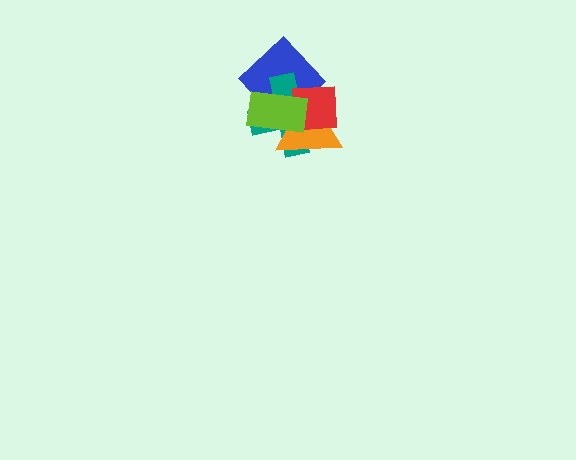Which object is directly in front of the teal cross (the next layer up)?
The orange triangle is directly in front of the teal cross.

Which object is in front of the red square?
The lime rectangle is in front of the red square.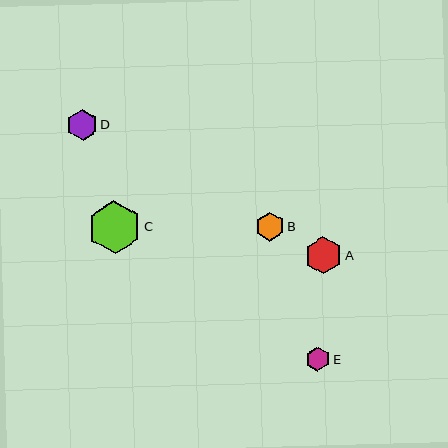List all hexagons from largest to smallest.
From largest to smallest: C, A, D, B, E.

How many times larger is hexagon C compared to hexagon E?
Hexagon C is approximately 2.2 times the size of hexagon E.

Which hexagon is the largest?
Hexagon C is the largest with a size of approximately 52 pixels.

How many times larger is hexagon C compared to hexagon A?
Hexagon C is approximately 1.4 times the size of hexagon A.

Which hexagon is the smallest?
Hexagon E is the smallest with a size of approximately 24 pixels.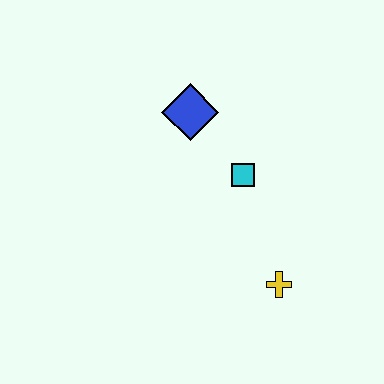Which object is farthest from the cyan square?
The yellow cross is farthest from the cyan square.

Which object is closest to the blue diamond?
The cyan square is closest to the blue diamond.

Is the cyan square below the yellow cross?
No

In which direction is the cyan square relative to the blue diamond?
The cyan square is below the blue diamond.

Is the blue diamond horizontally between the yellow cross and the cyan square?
No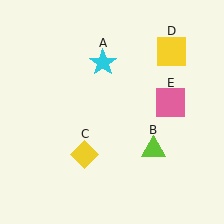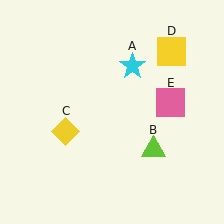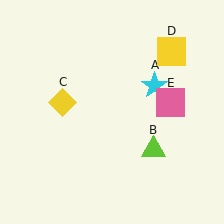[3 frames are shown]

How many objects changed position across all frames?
2 objects changed position: cyan star (object A), yellow diamond (object C).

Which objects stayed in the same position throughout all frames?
Lime triangle (object B) and yellow square (object D) and pink square (object E) remained stationary.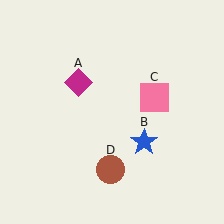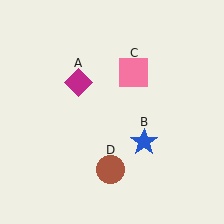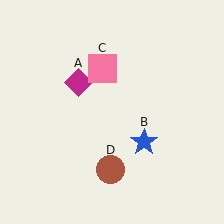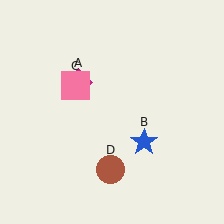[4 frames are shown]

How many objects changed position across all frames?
1 object changed position: pink square (object C).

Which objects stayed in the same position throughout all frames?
Magenta diamond (object A) and blue star (object B) and brown circle (object D) remained stationary.